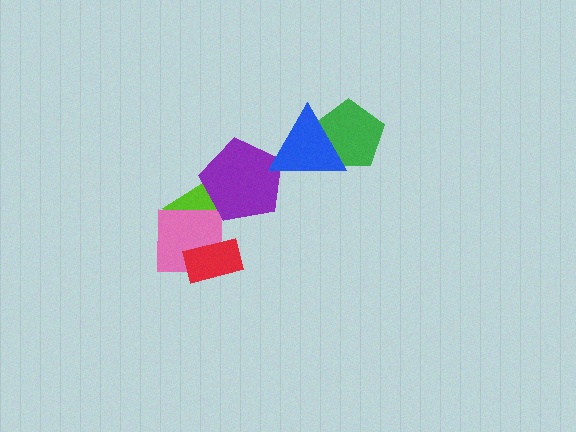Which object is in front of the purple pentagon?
The blue triangle is in front of the purple pentagon.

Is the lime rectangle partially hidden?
Yes, it is partially covered by another shape.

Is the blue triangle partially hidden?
No, no other shape covers it.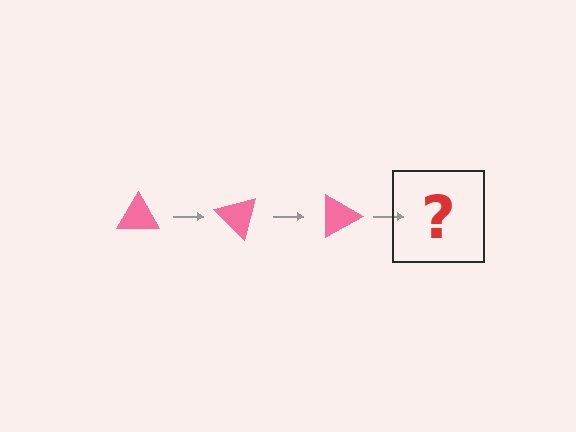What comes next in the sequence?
The next element should be a pink triangle rotated 135 degrees.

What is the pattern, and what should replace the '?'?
The pattern is that the triangle rotates 45 degrees each step. The '?' should be a pink triangle rotated 135 degrees.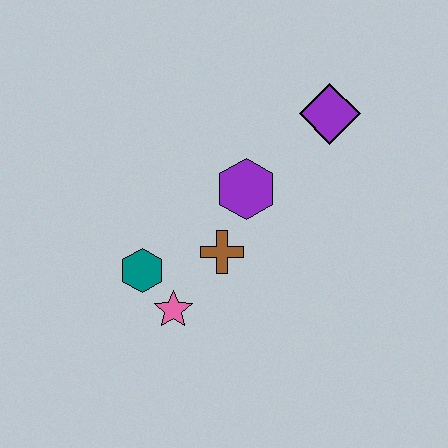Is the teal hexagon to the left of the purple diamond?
Yes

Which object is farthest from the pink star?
The purple diamond is farthest from the pink star.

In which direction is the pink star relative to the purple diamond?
The pink star is below the purple diamond.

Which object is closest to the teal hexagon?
The pink star is closest to the teal hexagon.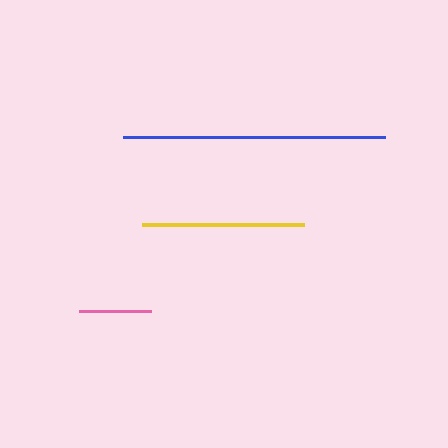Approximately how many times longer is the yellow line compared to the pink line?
The yellow line is approximately 2.3 times the length of the pink line.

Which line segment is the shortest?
The pink line is the shortest at approximately 72 pixels.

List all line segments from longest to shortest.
From longest to shortest: blue, yellow, pink.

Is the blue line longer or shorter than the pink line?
The blue line is longer than the pink line.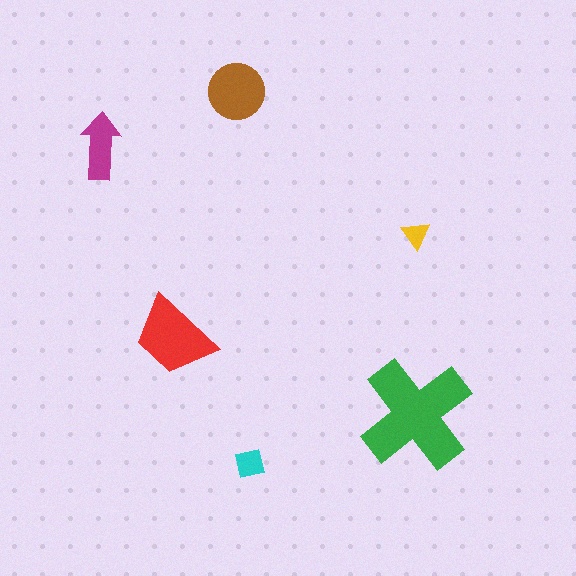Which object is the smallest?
The yellow triangle.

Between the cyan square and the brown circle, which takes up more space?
The brown circle.